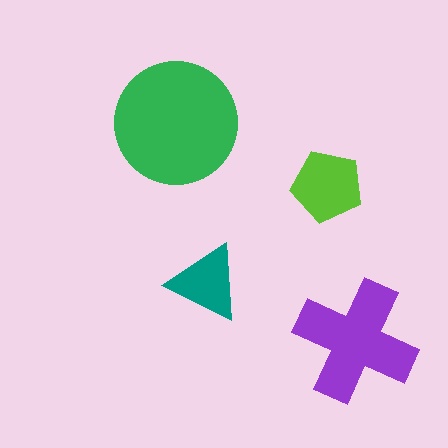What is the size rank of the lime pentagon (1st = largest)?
3rd.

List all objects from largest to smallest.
The green circle, the purple cross, the lime pentagon, the teal triangle.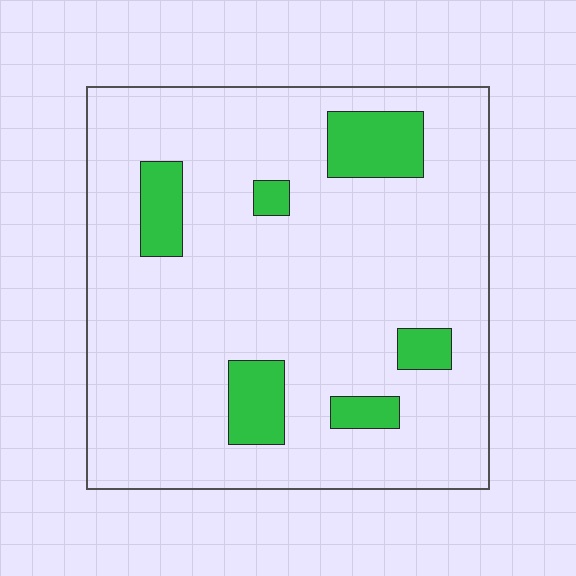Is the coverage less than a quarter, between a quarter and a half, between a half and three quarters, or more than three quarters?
Less than a quarter.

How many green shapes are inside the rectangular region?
6.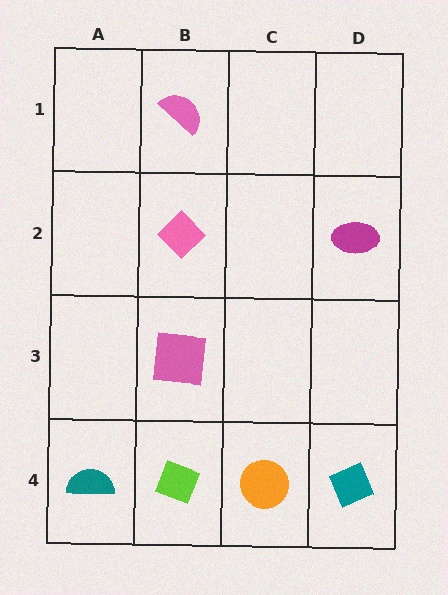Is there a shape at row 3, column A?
No, that cell is empty.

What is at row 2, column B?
A pink diamond.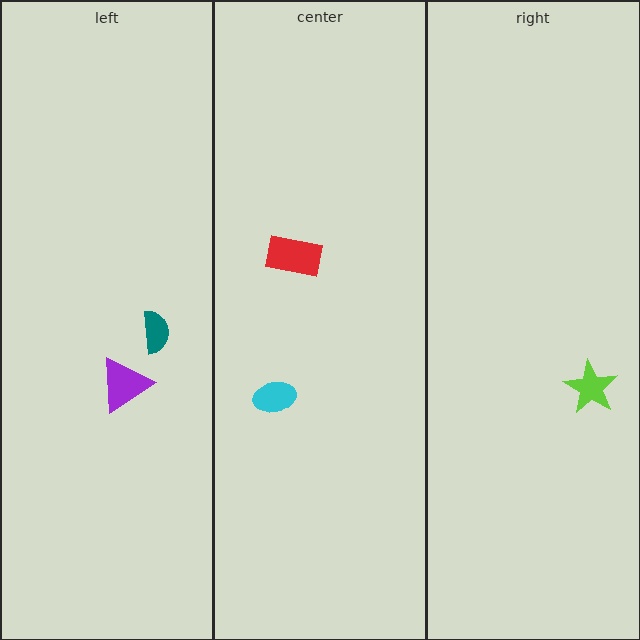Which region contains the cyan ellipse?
The center region.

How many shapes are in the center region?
2.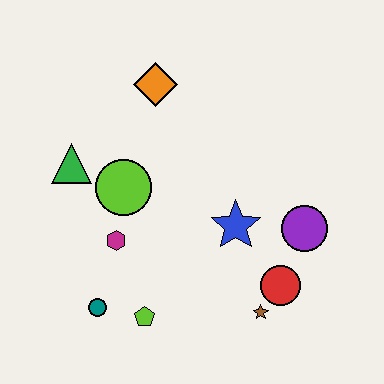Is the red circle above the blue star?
No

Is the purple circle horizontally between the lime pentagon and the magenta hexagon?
No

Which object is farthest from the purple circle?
The green triangle is farthest from the purple circle.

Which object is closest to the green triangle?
The lime circle is closest to the green triangle.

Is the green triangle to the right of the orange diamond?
No